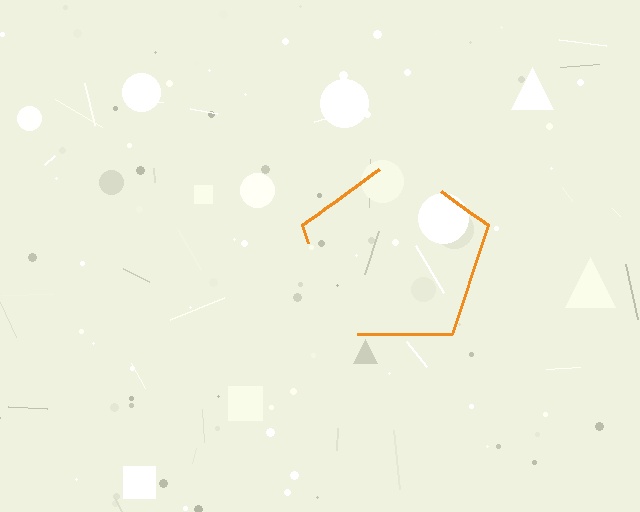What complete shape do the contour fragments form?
The contour fragments form a pentagon.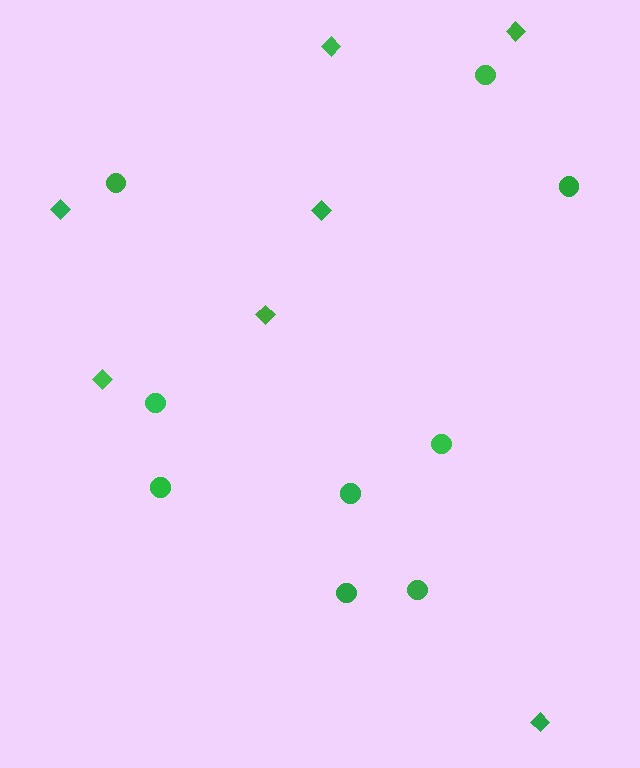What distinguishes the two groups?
There are 2 groups: one group of diamonds (7) and one group of circles (9).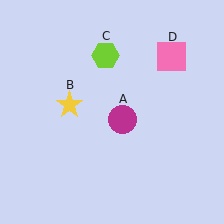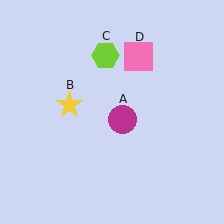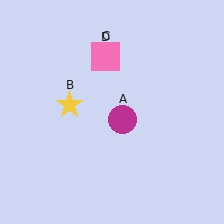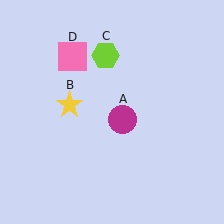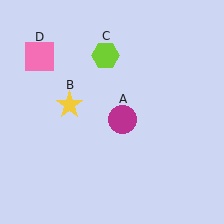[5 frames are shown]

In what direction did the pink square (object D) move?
The pink square (object D) moved left.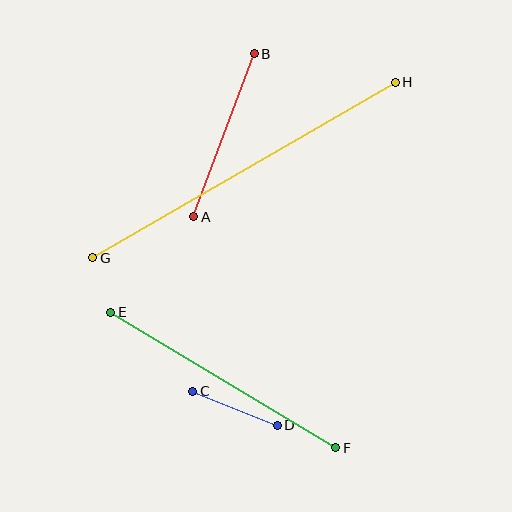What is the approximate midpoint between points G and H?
The midpoint is at approximately (244, 170) pixels.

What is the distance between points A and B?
The distance is approximately 174 pixels.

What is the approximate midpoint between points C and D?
The midpoint is at approximately (235, 408) pixels.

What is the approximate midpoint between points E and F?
The midpoint is at approximately (223, 380) pixels.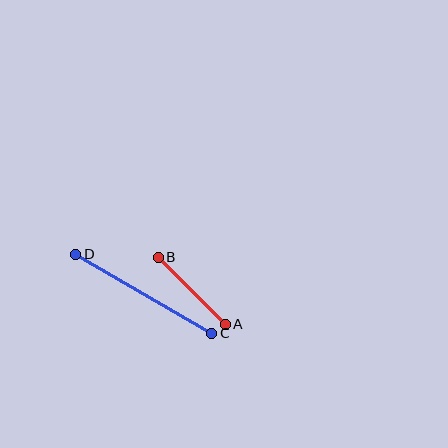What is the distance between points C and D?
The distance is approximately 157 pixels.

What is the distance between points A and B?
The distance is approximately 95 pixels.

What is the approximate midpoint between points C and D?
The midpoint is at approximately (144, 294) pixels.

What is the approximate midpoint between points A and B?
The midpoint is at approximately (192, 291) pixels.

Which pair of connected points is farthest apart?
Points C and D are farthest apart.